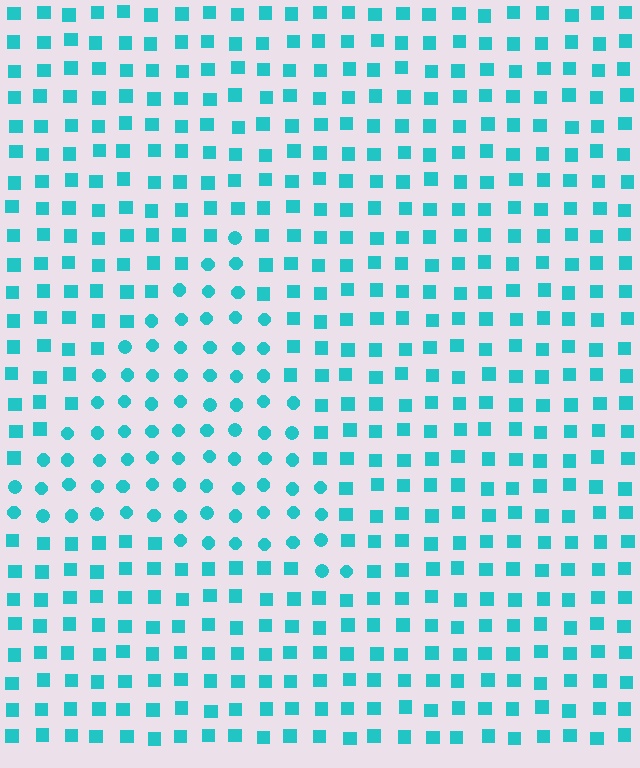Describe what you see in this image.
The image is filled with small cyan elements arranged in a uniform grid. A triangle-shaped region contains circles, while the surrounding area contains squares. The boundary is defined purely by the change in element shape.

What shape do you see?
I see a triangle.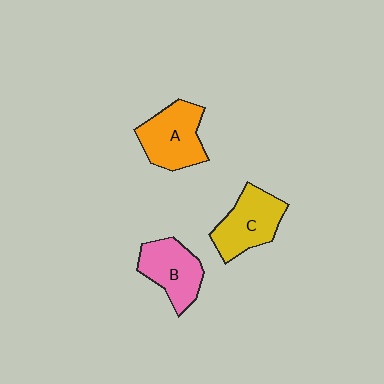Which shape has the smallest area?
Shape B (pink).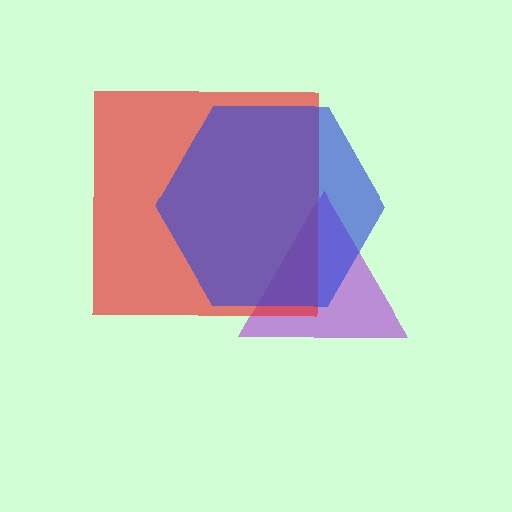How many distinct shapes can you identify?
There are 3 distinct shapes: a purple triangle, a red square, a blue hexagon.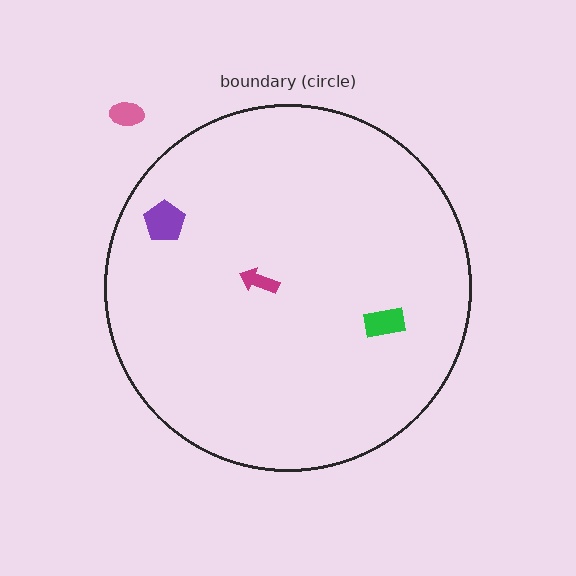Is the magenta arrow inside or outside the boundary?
Inside.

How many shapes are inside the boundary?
3 inside, 1 outside.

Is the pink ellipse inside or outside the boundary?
Outside.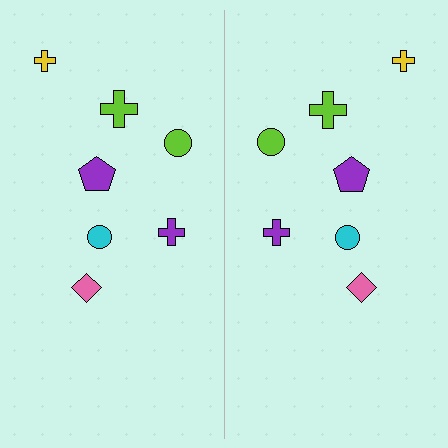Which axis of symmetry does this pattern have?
The pattern has a vertical axis of symmetry running through the center of the image.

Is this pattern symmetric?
Yes, this pattern has bilateral (reflection) symmetry.